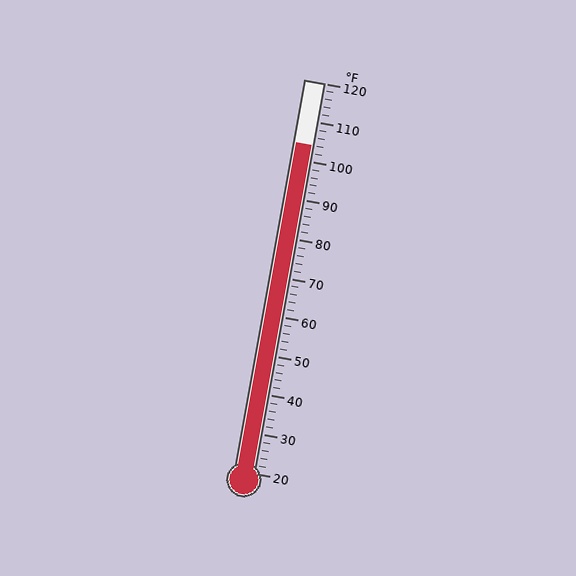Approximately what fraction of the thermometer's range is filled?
The thermometer is filled to approximately 85% of its range.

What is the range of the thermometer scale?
The thermometer scale ranges from 20°F to 120°F.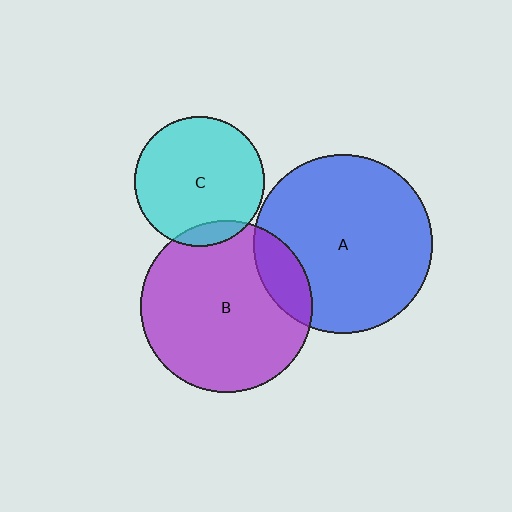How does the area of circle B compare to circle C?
Approximately 1.8 times.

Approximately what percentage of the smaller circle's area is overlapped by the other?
Approximately 10%.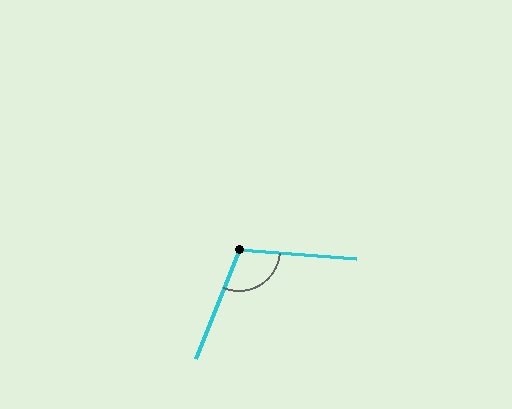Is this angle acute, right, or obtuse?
It is obtuse.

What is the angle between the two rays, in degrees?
Approximately 108 degrees.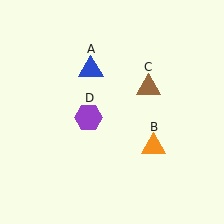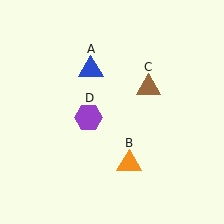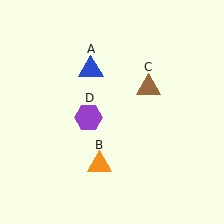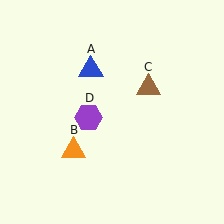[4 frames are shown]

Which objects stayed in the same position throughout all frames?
Blue triangle (object A) and brown triangle (object C) and purple hexagon (object D) remained stationary.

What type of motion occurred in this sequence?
The orange triangle (object B) rotated clockwise around the center of the scene.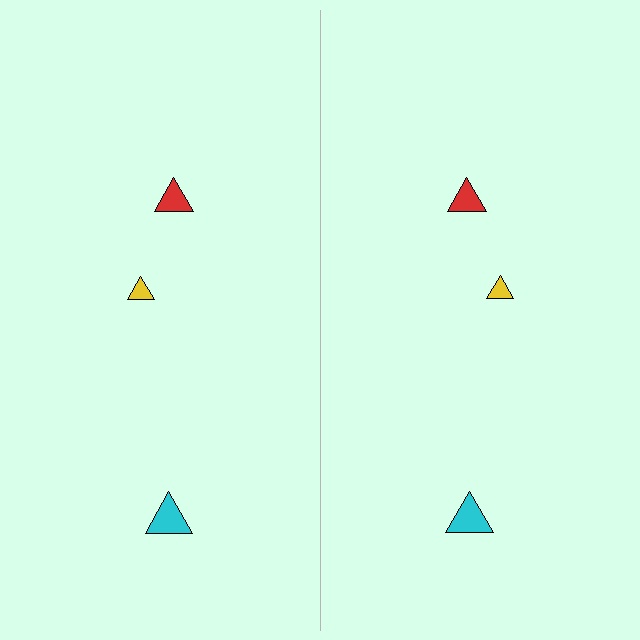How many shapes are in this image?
There are 6 shapes in this image.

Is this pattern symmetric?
Yes, this pattern has bilateral (reflection) symmetry.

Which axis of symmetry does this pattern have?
The pattern has a vertical axis of symmetry running through the center of the image.